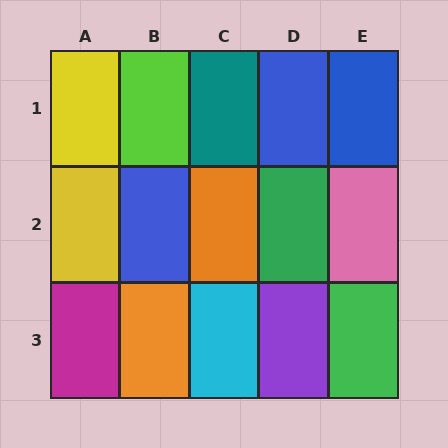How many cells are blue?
3 cells are blue.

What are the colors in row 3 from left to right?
Magenta, orange, cyan, purple, green.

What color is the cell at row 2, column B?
Blue.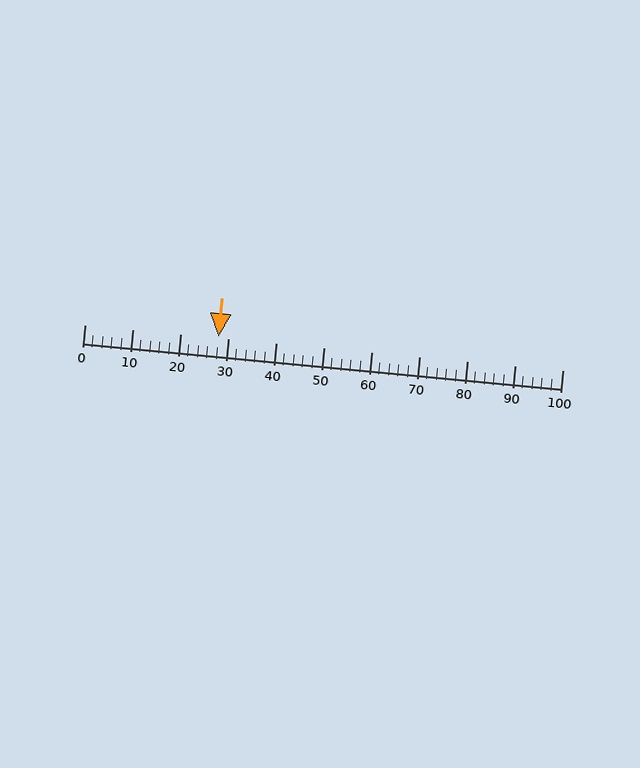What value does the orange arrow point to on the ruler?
The orange arrow points to approximately 28.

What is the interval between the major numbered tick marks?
The major tick marks are spaced 10 units apart.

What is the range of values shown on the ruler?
The ruler shows values from 0 to 100.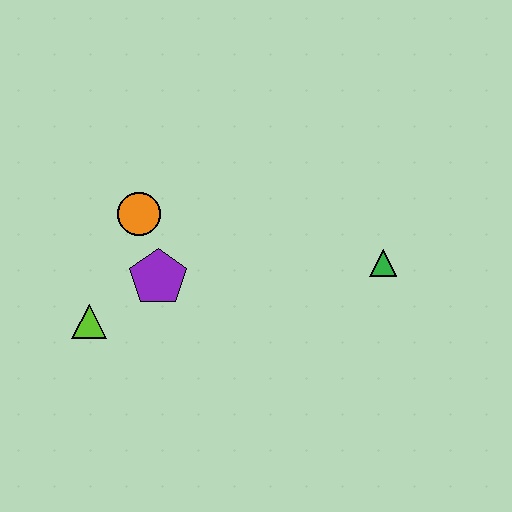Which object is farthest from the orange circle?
The green triangle is farthest from the orange circle.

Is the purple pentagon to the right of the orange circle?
Yes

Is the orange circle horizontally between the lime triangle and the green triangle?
Yes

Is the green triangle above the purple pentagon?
Yes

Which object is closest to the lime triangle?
The purple pentagon is closest to the lime triangle.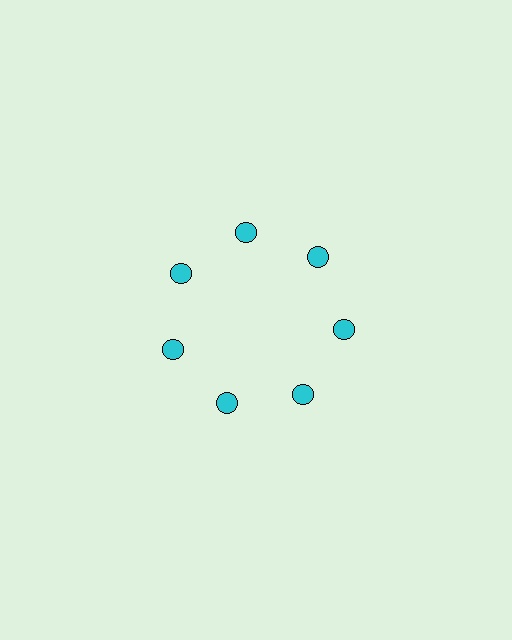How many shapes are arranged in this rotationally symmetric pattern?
There are 7 shapes, arranged in 7 groups of 1.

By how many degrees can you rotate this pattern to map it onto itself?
The pattern maps onto itself every 51 degrees of rotation.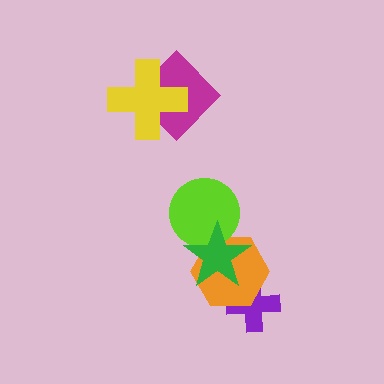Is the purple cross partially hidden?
Yes, it is partially covered by another shape.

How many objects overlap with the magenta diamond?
1 object overlaps with the magenta diamond.